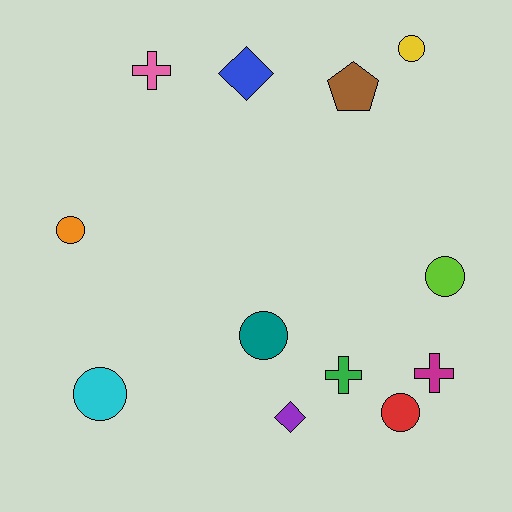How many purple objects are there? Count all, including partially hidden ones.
There is 1 purple object.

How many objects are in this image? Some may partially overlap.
There are 12 objects.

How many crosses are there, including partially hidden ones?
There are 3 crosses.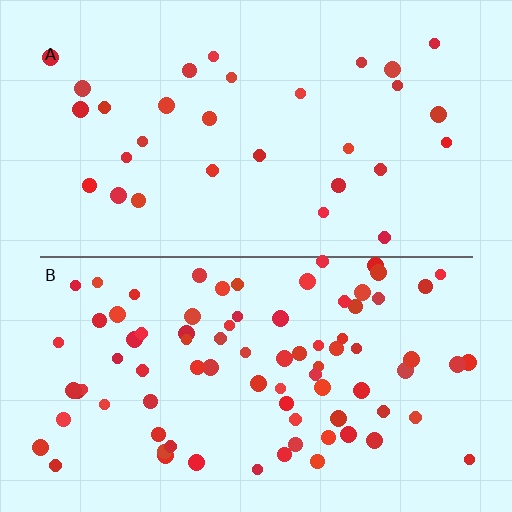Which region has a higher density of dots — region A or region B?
B (the bottom).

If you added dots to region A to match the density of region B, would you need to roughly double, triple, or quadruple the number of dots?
Approximately triple.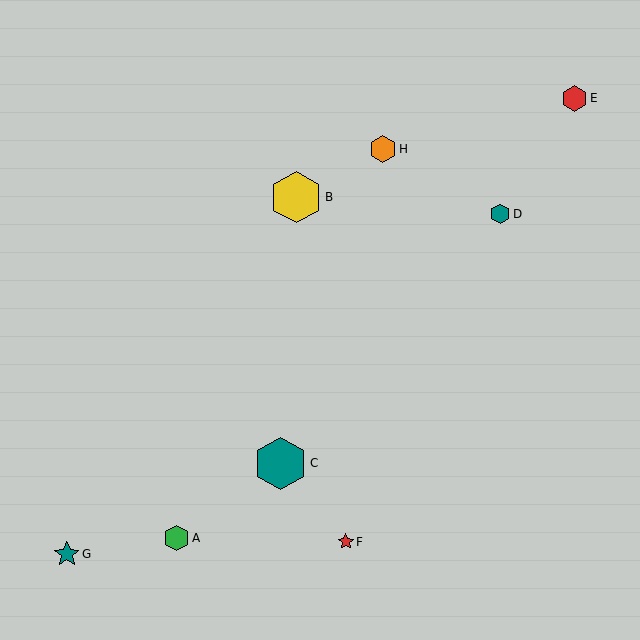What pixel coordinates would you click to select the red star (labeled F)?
Click at (346, 542) to select the red star F.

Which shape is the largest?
The teal hexagon (labeled C) is the largest.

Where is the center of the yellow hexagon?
The center of the yellow hexagon is at (296, 197).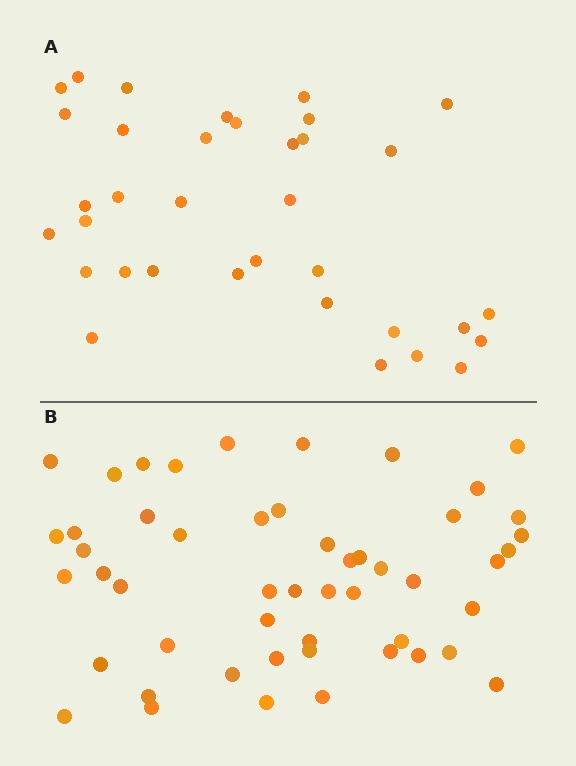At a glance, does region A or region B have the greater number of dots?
Region B (the bottom region) has more dots.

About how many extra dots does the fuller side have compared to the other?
Region B has approximately 15 more dots than region A.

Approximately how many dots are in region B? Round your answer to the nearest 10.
About 50 dots. (The exact count is 51, which rounds to 50.)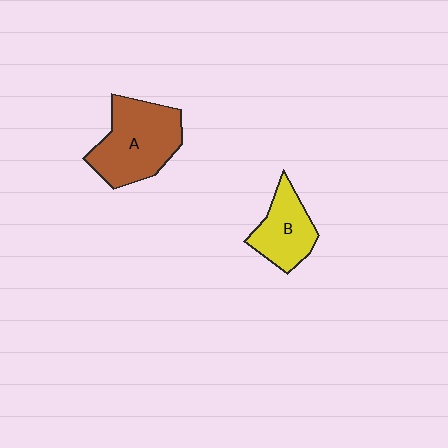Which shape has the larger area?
Shape A (brown).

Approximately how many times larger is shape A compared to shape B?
Approximately 1.6 times.